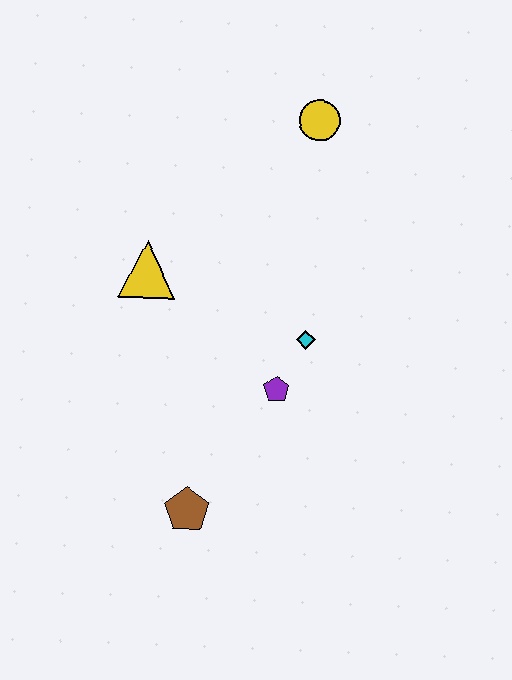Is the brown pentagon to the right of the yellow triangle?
Yes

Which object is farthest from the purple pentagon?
The yellow circle is farthest from the purple pentagon.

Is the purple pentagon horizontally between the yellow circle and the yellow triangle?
Yes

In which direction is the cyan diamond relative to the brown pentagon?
The cyan diamond is above the brown pentagon.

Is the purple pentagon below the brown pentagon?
No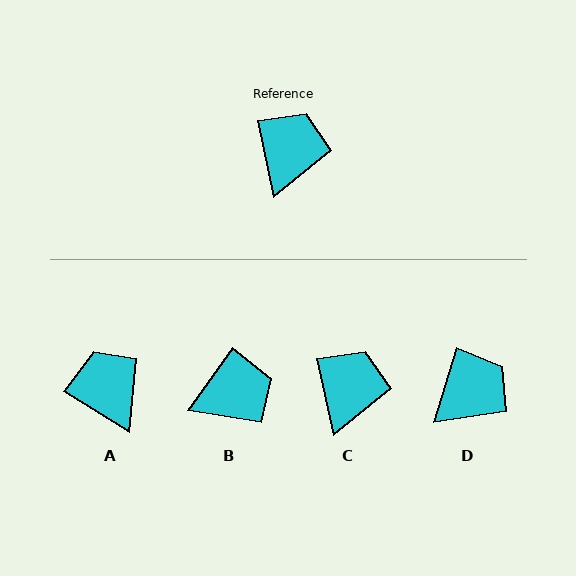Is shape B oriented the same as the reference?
No, it is off by about 48 degrees.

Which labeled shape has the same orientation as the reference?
C.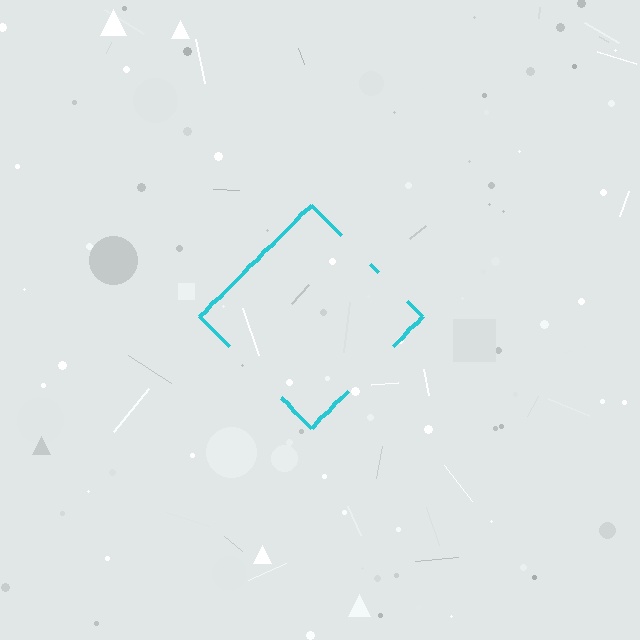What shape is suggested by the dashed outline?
The dashed outline suggests a diamond.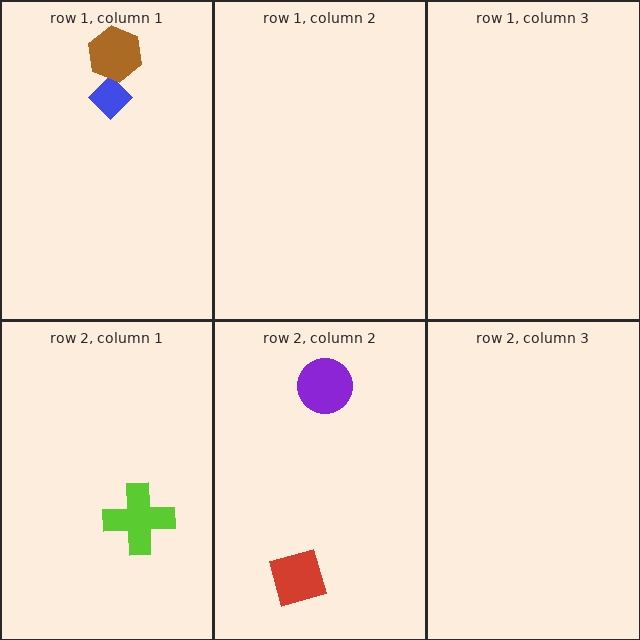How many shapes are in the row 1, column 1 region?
2.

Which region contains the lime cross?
The row 2, column 1 region.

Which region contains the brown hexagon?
The row 1, column 1 region.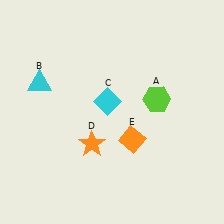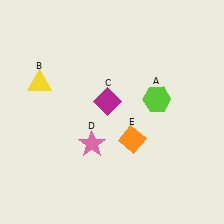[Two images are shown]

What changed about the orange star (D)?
In Image 1, D is orange. In Image 2, it changed to pink.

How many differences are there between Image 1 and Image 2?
There are 3 differences between the two images.